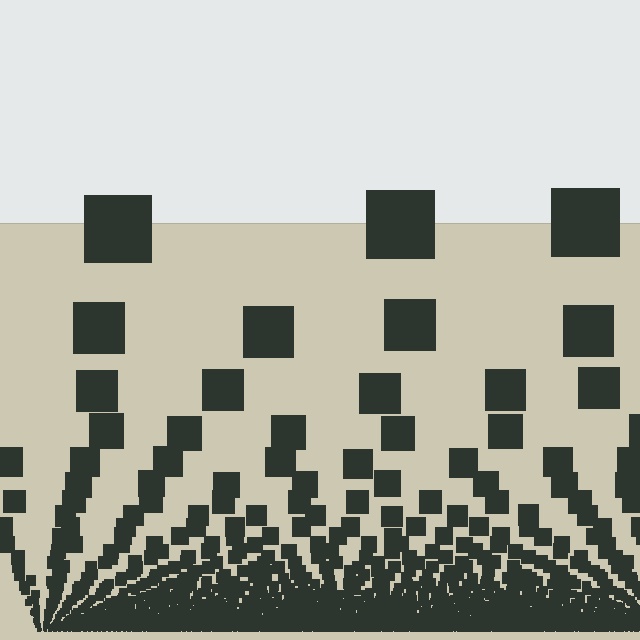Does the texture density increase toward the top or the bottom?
Density increases toward the bottom.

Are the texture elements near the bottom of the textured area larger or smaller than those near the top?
Smaller. The gradient is inverted — elements near the bottom are smaller and denser.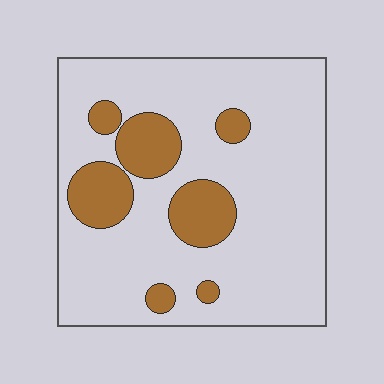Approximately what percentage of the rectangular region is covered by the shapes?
Approximately 20%.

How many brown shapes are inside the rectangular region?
7.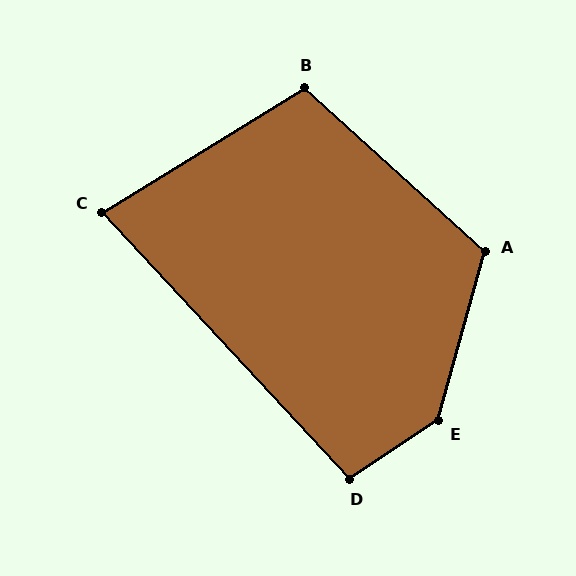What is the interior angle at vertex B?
Approximately 106 degrees (obtuse).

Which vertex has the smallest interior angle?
C, at approximately 79 degrees.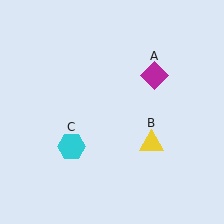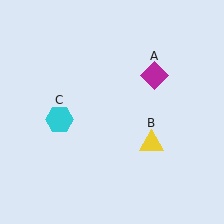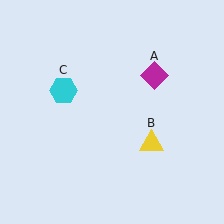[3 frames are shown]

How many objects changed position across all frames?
1 object changed position: cyan hexagon (object C).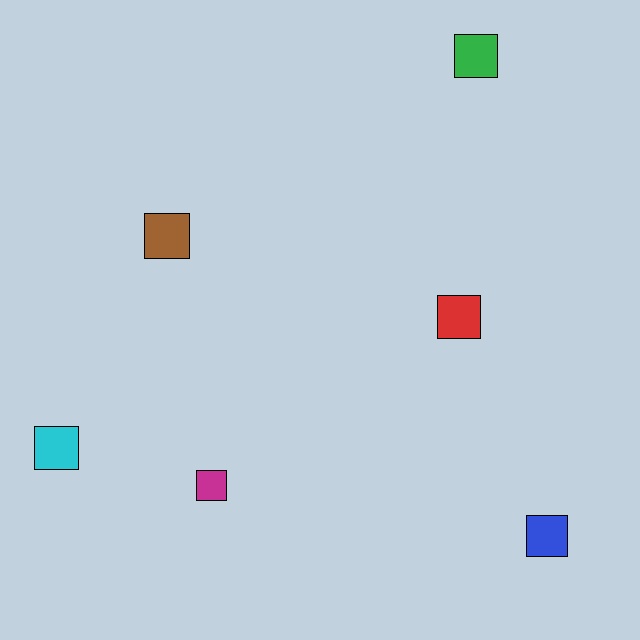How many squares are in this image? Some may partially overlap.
There are 6 squares.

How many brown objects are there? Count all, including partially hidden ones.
There is 1 brown object.